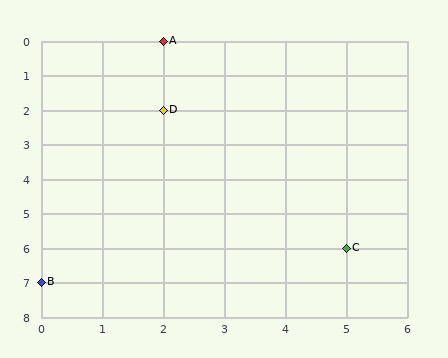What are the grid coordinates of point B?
Point B is at grid coordinates (0, 7).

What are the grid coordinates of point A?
Point A is at grid coordinates (2, 0).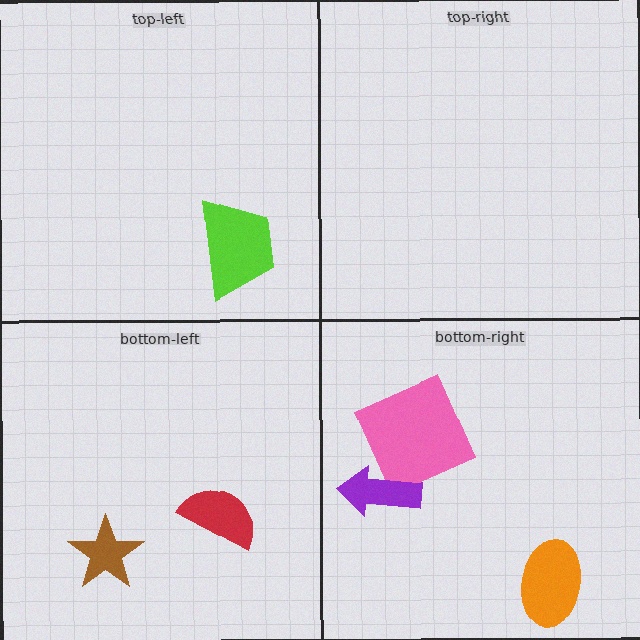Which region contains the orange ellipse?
The bottom-right region.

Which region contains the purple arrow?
The bottom-right region.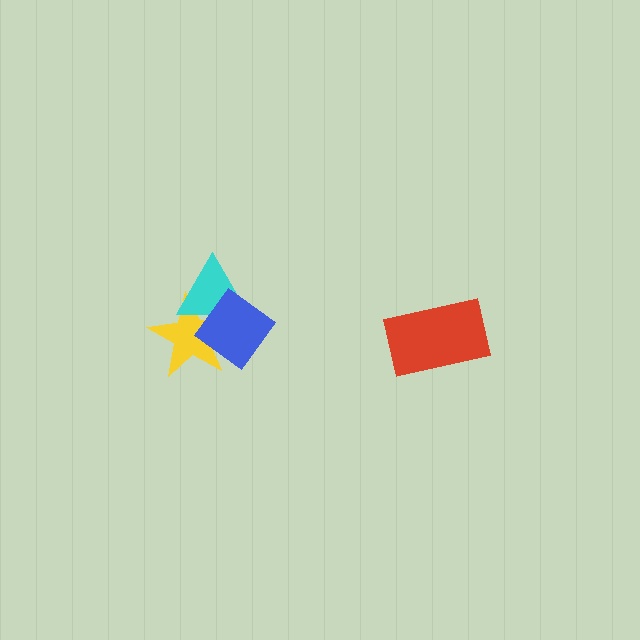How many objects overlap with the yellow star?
2 objects overlap with the yellow star.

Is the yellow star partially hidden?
Yes, it is partially covered by another shape.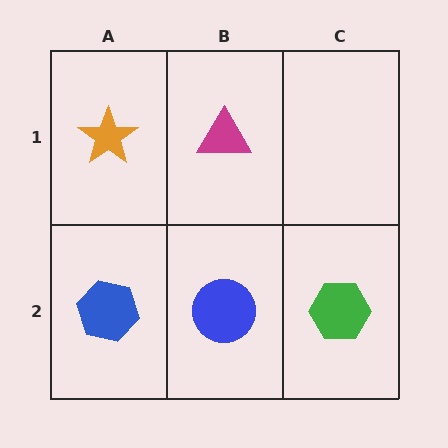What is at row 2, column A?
A blue hexagon.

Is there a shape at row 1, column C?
No, that cell is empty.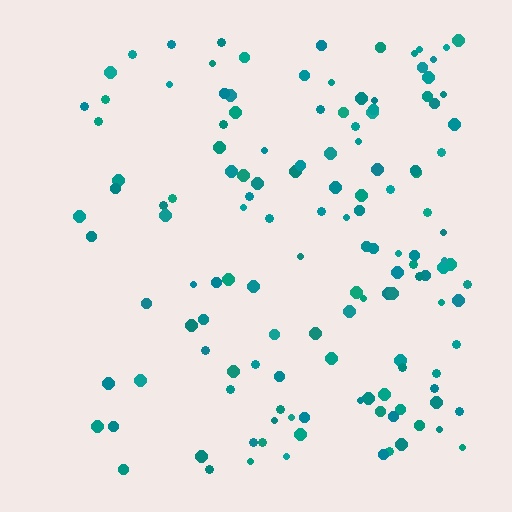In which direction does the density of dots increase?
From left to right, with the right side densest.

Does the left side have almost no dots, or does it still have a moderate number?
Still a moderate number, just noticeably fewer than the right.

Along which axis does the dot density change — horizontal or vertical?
Horizontal.